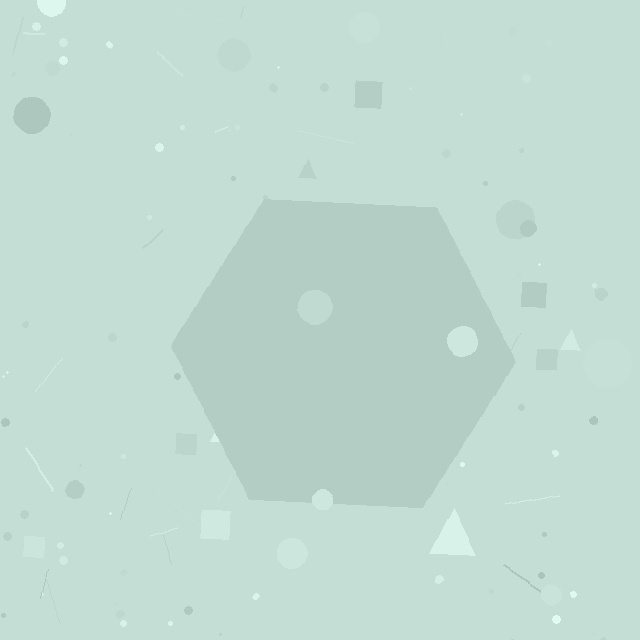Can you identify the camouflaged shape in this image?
The camouflaged shape is a hexagon.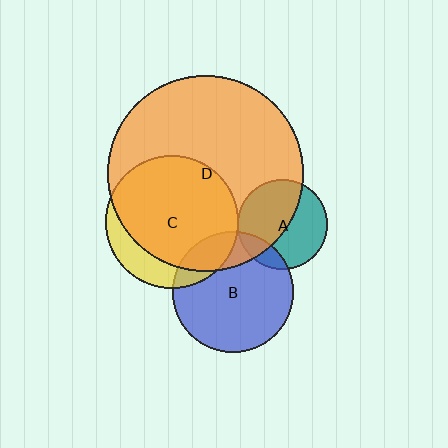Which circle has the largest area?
Circle D (orange).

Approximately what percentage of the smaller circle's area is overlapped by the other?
Approximately 55%.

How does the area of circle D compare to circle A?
Approximately 4.8 times.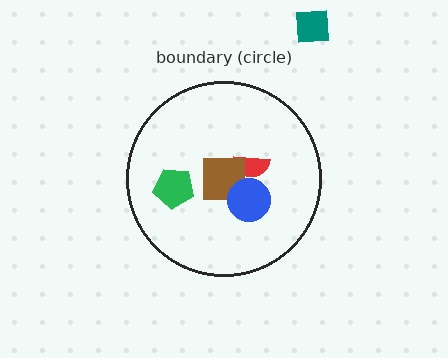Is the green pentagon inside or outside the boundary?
Inside.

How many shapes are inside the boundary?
4 inside, 1 outside.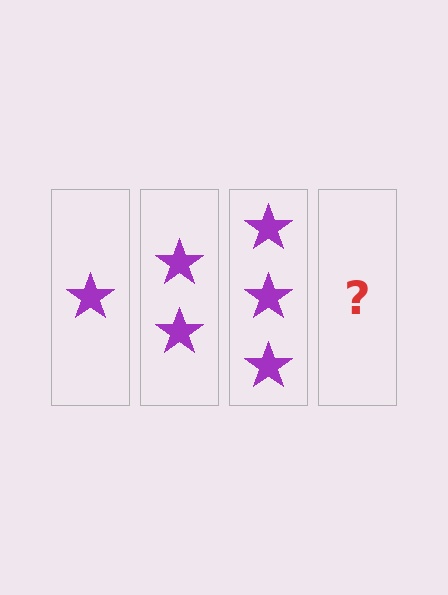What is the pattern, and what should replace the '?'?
The pattern is that each step adds one more star. The '?' should be 4 stars.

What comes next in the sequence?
The next element should be 4 stars.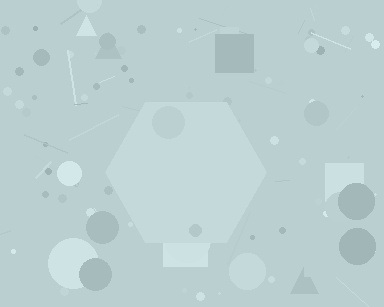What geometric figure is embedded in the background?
A hexagon is embedded in the background.